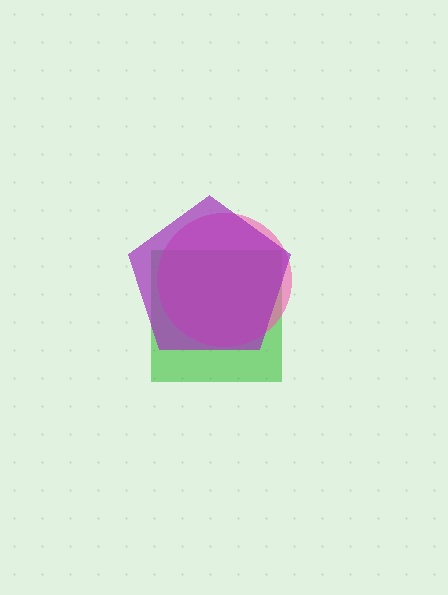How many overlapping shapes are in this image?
There are 3 overlapping shapes in the image.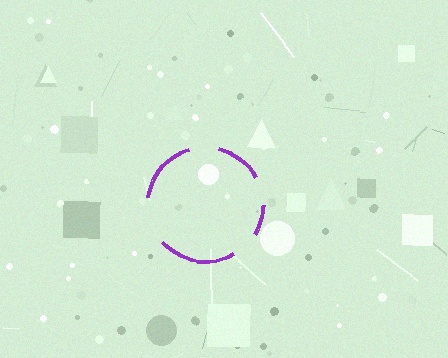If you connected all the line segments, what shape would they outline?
They would outline a circle.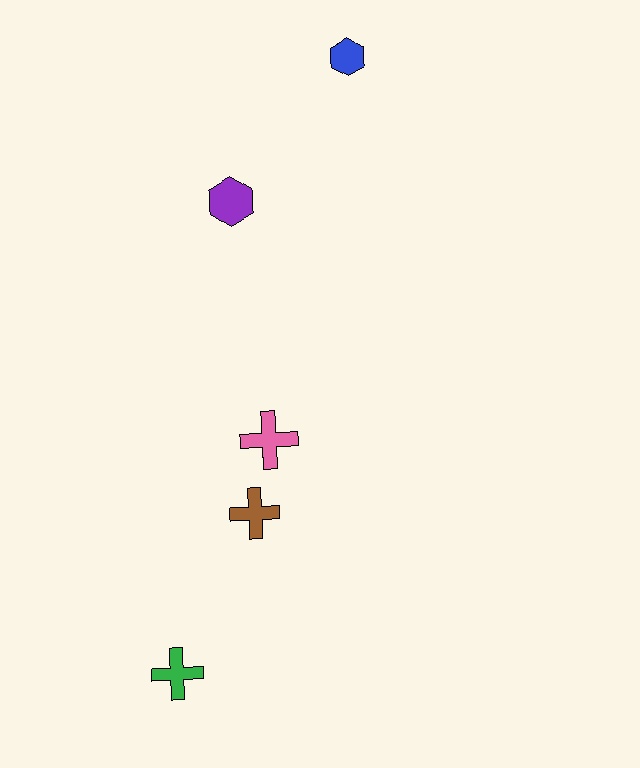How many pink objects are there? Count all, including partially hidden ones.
There is 1 pink object.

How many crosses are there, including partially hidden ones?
There are 3 crosses.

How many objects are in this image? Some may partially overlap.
There are 5 objects.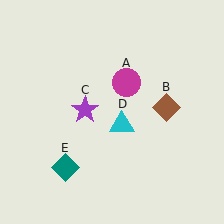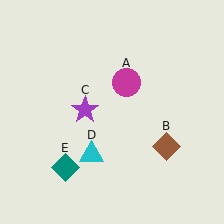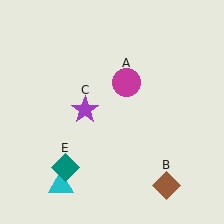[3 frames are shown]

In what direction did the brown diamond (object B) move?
The brown diamond (object B) moved down.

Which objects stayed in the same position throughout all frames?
Magenta circle (object A) and purple star (object C) and teal diamond (object E) remained stationary.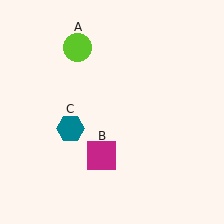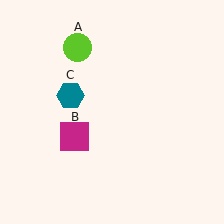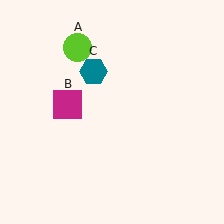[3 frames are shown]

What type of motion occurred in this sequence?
The magenta square (object B), teal hexagon (object C) rotated clockwise around the center of the scene.